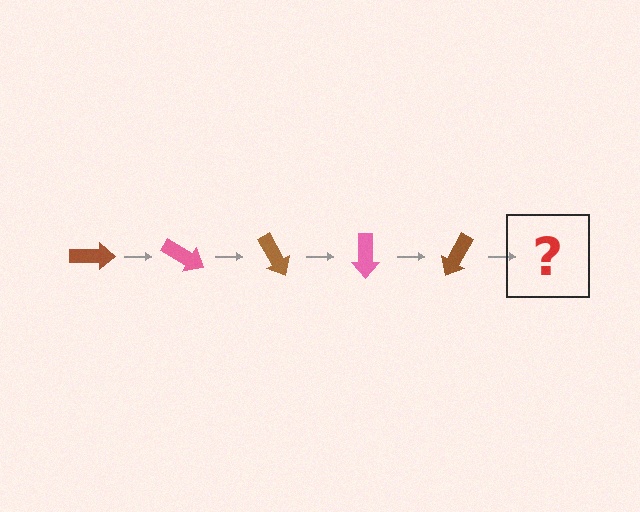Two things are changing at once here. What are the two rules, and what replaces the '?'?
The two rules are that it rotates 30 degrees each step and the color cycles through brown and pink. The '?' should be a pink arrow, rotated 150 degrees from the start.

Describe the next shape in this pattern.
It should be a pink arrow, rotated 150 degrees from the start.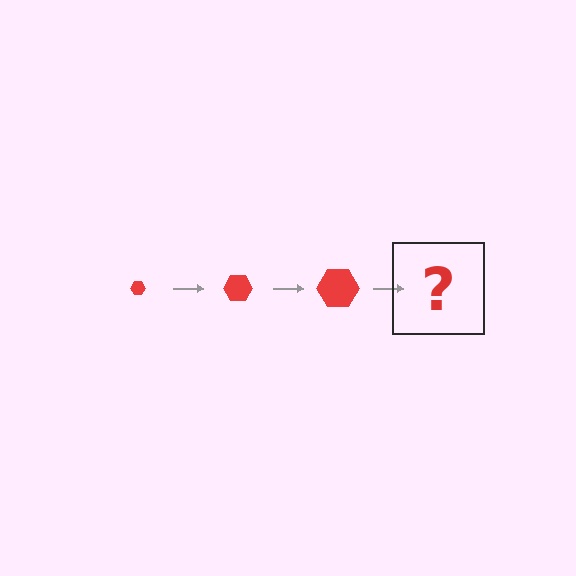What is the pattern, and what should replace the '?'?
The pattern is that the hexagon gets progressively larger each step. The '?' should be a red hexagon, larger than the previous one.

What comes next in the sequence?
The next element should be a red hexagon, larger than the previous one.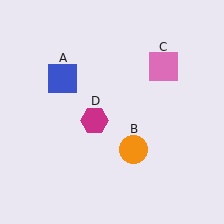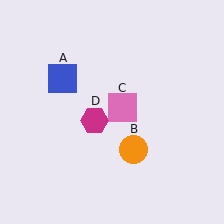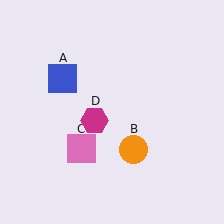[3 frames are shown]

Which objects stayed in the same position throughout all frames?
Blue square (object A) and orange circle (object B) and magenta hexagon (object D) remained stationary.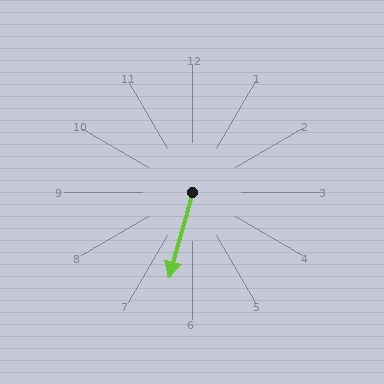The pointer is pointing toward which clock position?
Roughly 7 o'clock.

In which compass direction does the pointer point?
South.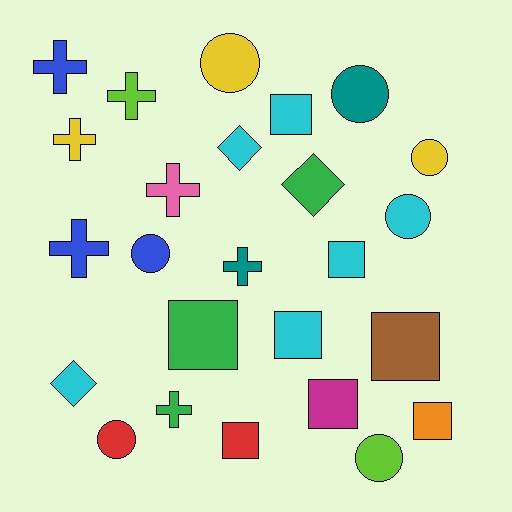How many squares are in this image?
There are 8 squares.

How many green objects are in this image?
There are 3 green objects.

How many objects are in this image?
There are 25 objects.